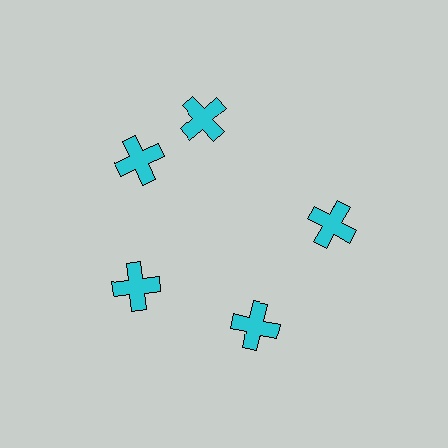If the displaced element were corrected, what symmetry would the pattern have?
It would have 5-fold rotational symmetry — the pattern would map onto itself every 72 degrees.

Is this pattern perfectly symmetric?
No. The 5 cyan crosses are arranged in a ring, but one element near the 1 o'clock position is rotated out of alignment along the ring, breaking the 5-fold rotational symmetry.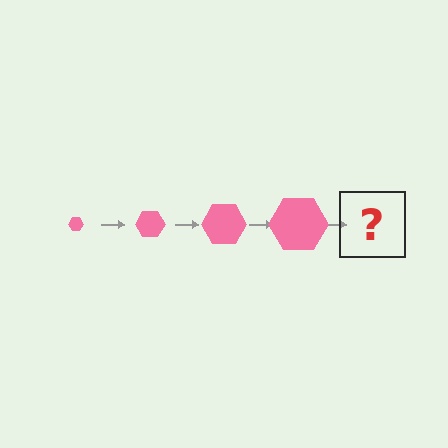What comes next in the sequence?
The next element should be a pink hexagon, larger than the previous one.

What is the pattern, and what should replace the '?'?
The pattern is that the hexagon gets progressively larger each step. The '?' should be a pink hexagon, larger than the previous one.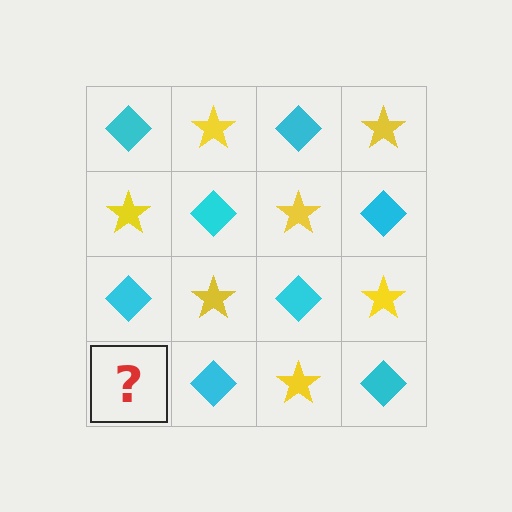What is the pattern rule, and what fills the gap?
The rule is that it alternates cyan diamond and yellow star in a checkerboard pattern. The gap should be filled with a yellow star.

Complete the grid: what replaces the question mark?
The question mark should be replaced with a yellow star.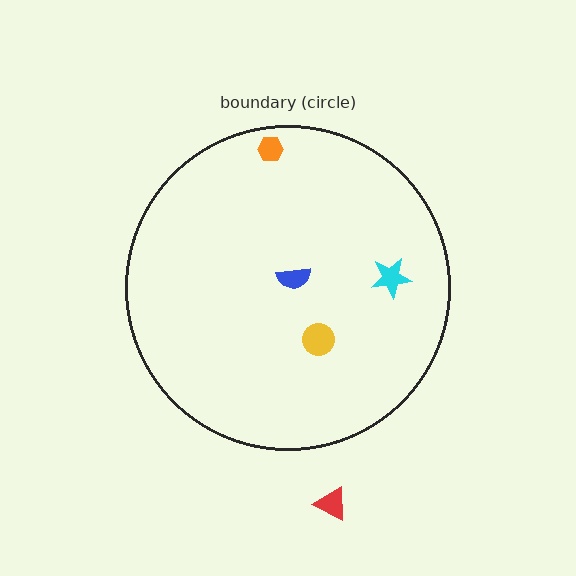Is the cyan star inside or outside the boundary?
Inside.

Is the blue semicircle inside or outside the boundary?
Inside.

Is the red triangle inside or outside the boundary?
Outside.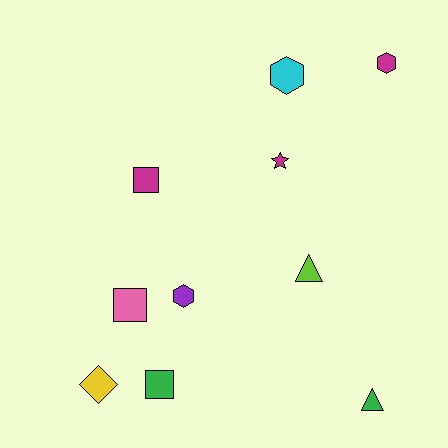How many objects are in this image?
There are 10 objects.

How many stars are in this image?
There is 1 star.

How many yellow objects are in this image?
There is 1 yellow object.